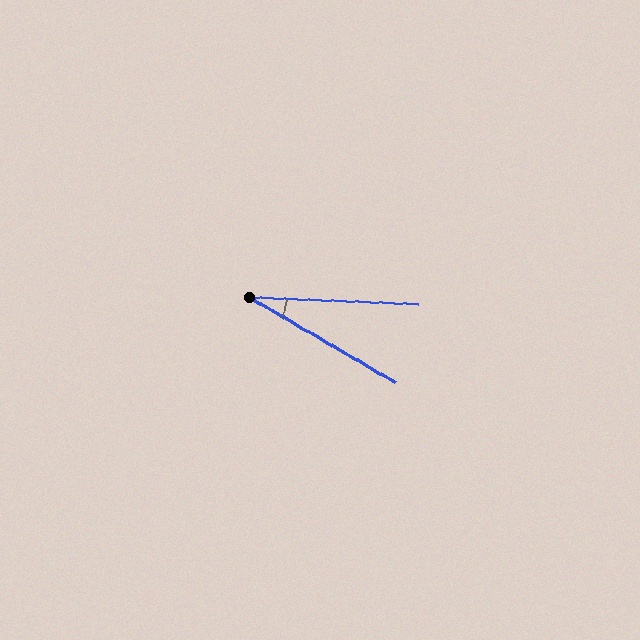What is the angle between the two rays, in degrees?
Approximately 28 degrees.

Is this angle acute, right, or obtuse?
It is acute.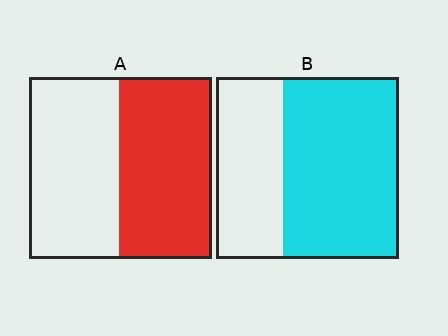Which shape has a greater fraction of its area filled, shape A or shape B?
Shape B.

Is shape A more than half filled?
Roughly half.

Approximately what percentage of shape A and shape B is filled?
A is approximately 50% and B is approximately 65%.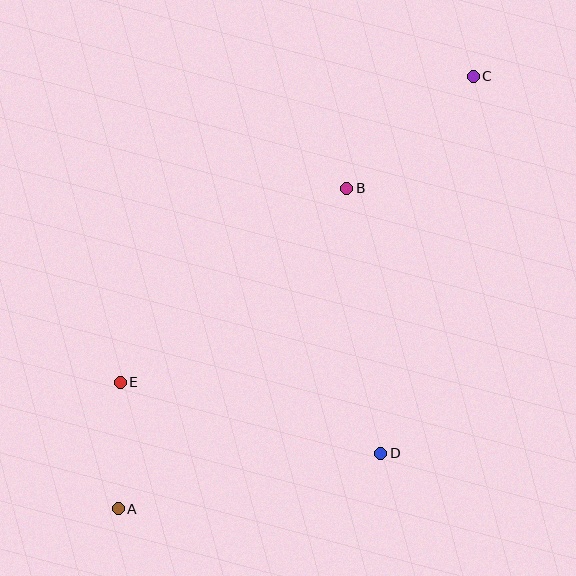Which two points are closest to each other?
Points A and E are closest to each other.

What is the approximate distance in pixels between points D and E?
The distance between D and E is approximately 270 pixels.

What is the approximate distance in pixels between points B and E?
The distance between B and E is approximately 298 pixels.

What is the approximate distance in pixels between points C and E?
The distance between C and E is approximately 467 pixels.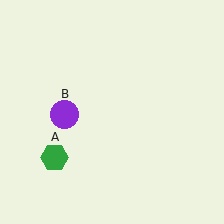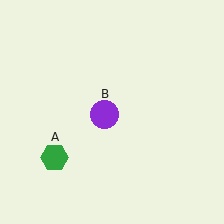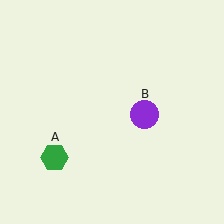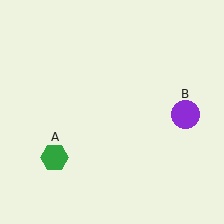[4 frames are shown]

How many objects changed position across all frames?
1 object changed position: purple circle (object B).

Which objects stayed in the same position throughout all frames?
Green hexagon (object A) remained stationary.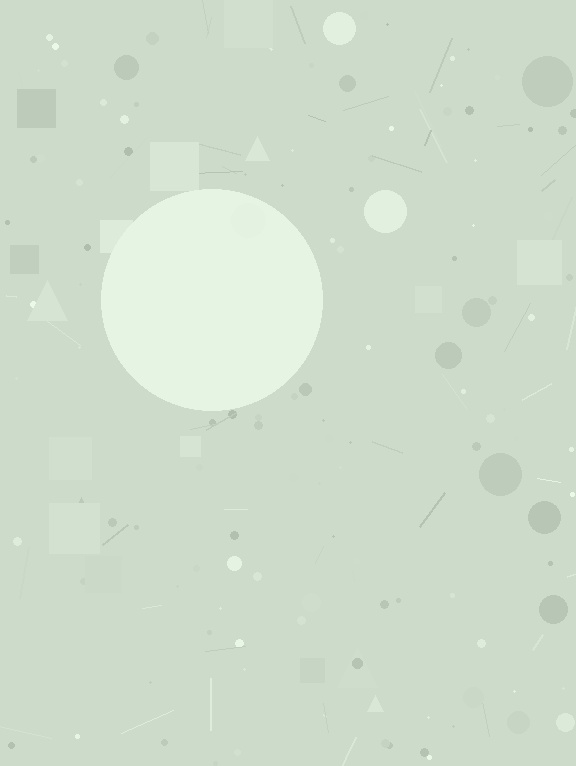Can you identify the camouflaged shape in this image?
The camouflaged shape is a circle.